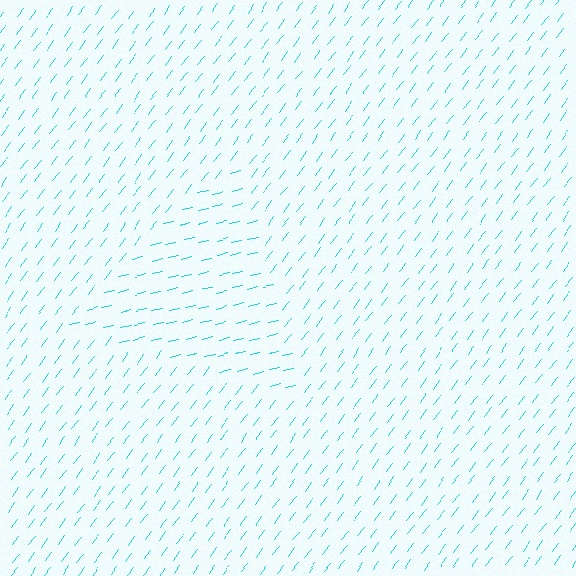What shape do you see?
I see a triangle.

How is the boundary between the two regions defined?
The boundary is defined purely by a change in line orientation (approximately 39 degrees difference). All lines are the same color and thickness.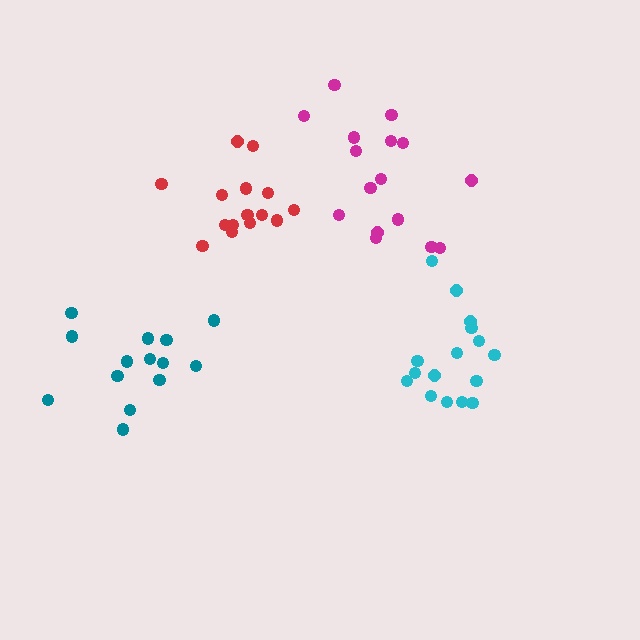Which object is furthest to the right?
The cyan cluster is rightmost.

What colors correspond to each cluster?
The clusters are colored: cyan, red, magenta, teal.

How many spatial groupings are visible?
There are 4 spatial groupings.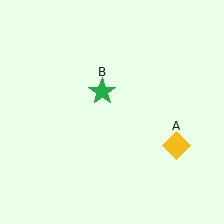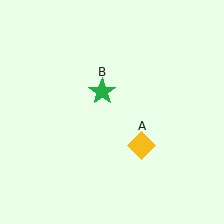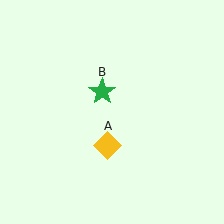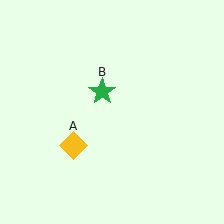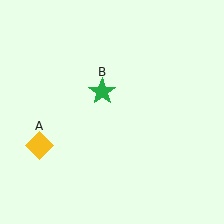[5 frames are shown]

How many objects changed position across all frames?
1 object changed position: yellow diamond (object A).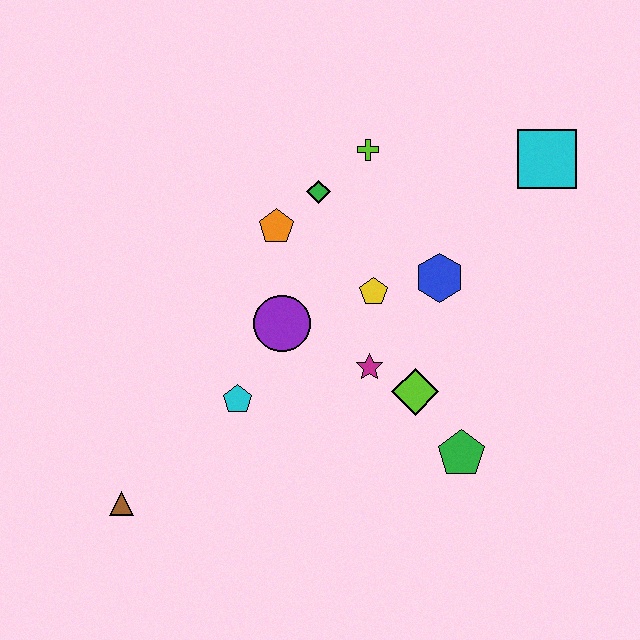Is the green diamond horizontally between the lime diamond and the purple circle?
Yes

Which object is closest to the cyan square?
The blue hexagon is closest to the cyan square.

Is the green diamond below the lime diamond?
No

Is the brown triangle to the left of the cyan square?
Yes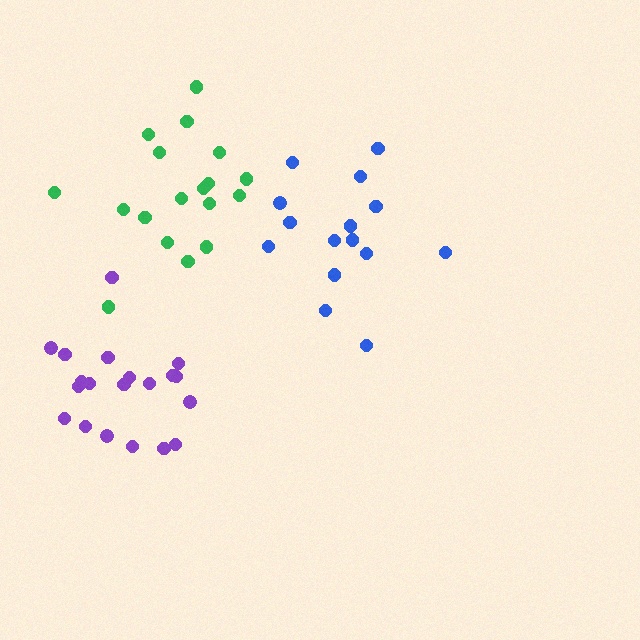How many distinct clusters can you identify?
There are 3 distinct clusters.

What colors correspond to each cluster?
The clusters are colored: green, blue, purple.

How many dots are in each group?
Group 1: 18 dots, Group 2: 15 dots, Group 3: 20 dots (53 total).